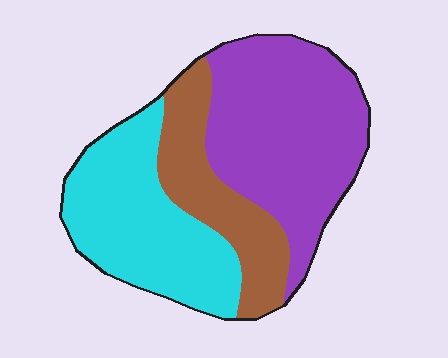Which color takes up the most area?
Purple, at roughly 45%.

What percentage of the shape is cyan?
Cyan covers roughly 35% of the shape.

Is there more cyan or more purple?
Purple.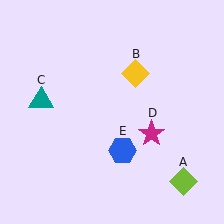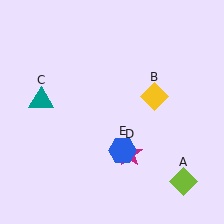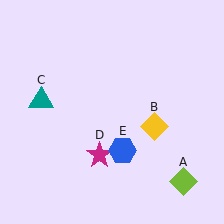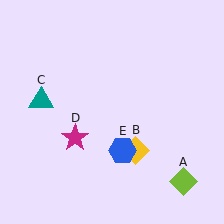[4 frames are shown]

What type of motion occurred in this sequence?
The yellow diamond (object B), magenta star (object D) rotated clockwise around the center of the scene.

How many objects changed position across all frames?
2 objects changed position: yellow diamond (object B), magenta star (object D).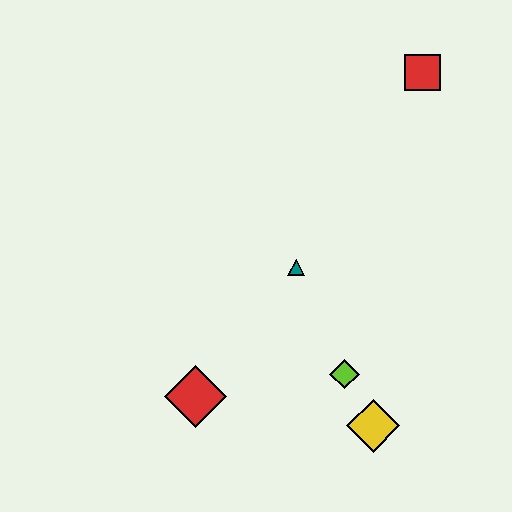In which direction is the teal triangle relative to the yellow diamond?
The teal triangle is above the yellow diamond.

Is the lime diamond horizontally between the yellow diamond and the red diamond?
Yes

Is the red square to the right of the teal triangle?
Yes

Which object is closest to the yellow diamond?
The lime diamond is closest to the yellow diamond.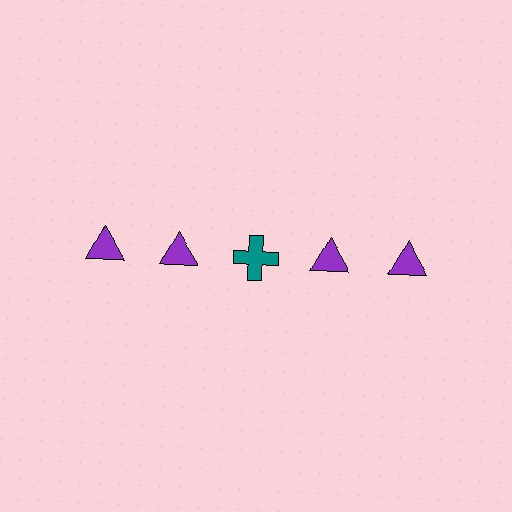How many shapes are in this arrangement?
There are 5 shapes arranged in a grid pattern.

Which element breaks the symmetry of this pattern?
The teal cross in the top row, center column breaks the symmetry. All other shapes are purple triangles.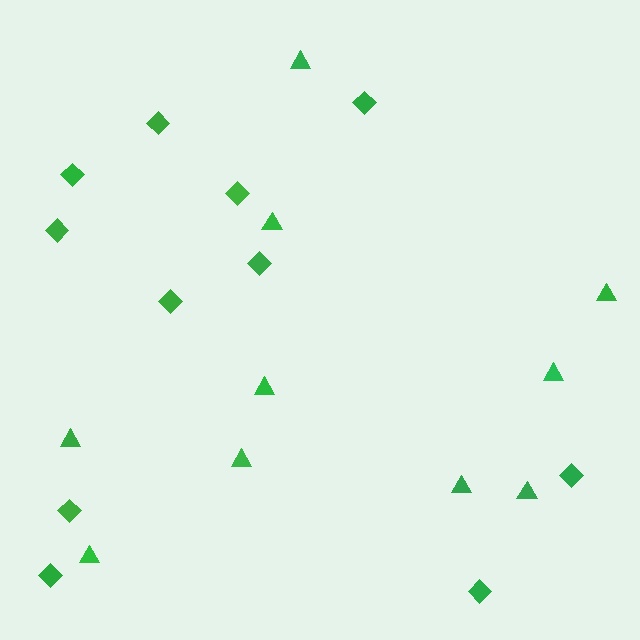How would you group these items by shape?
There are 2 groups: one group of triangles (10) and one group of diamonds (11).